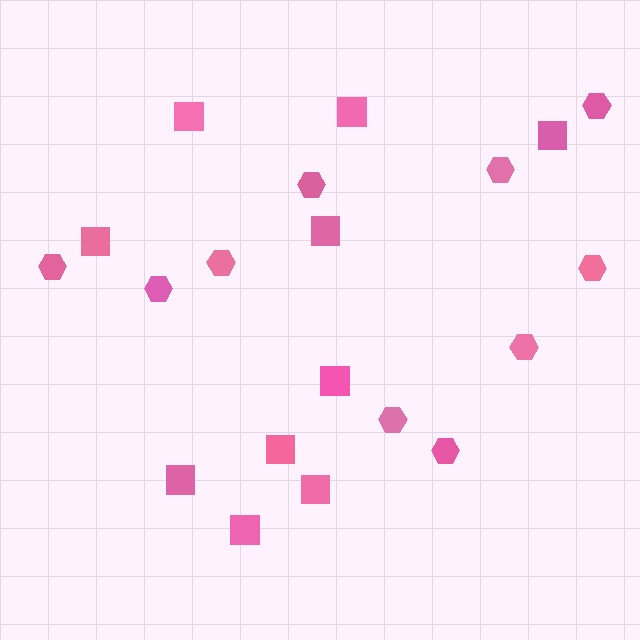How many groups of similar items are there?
There are 2 groups: one group of hexagons (10) and one group of squares (10).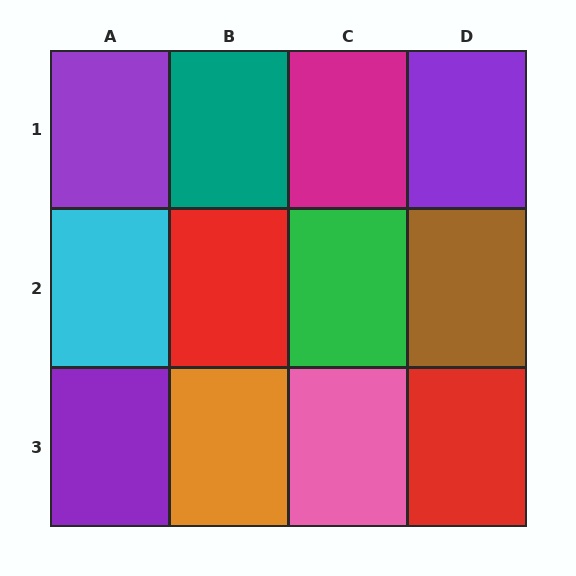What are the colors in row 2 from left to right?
Cyan, red, green, brown.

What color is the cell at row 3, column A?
Purple.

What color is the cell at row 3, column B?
Orange.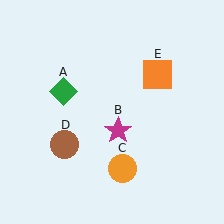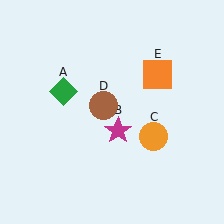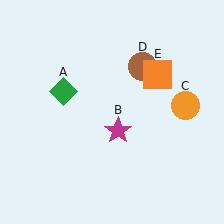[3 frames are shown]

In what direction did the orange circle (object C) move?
The orange circle (object C) moved up and to the right.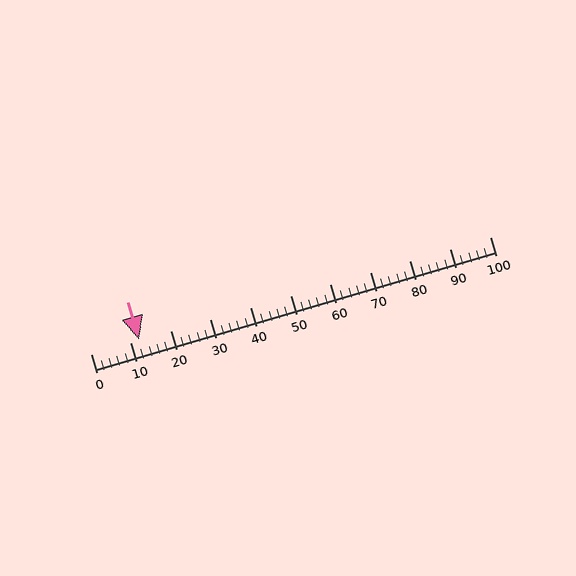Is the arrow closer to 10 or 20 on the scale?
The arrow is closer to 10.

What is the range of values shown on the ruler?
The ruler shows values from 0 to 100.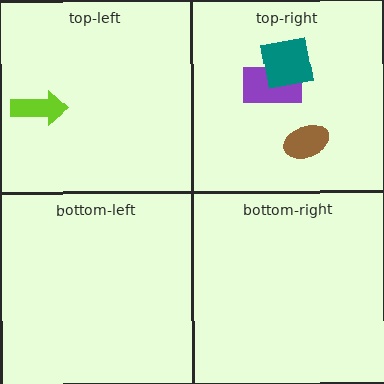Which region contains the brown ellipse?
The top-right region.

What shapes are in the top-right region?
The brown ellipse, the purple rectangle, the teal square.